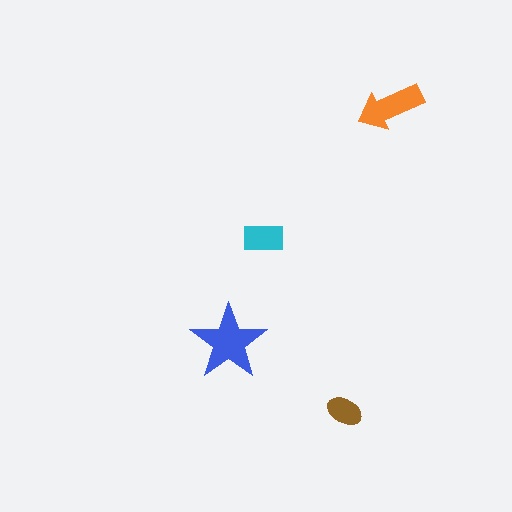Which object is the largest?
The blue star.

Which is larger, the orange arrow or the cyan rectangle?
The orange arrow.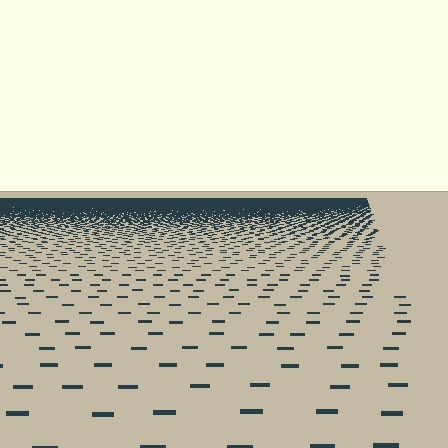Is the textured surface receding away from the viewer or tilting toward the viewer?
The surface is receding away from the viewer. Texture elements get smaller and denser toward the top.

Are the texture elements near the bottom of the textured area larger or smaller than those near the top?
Larger. Near the bottom, elements are closer to the viewer and appear at a bigger on-screen size.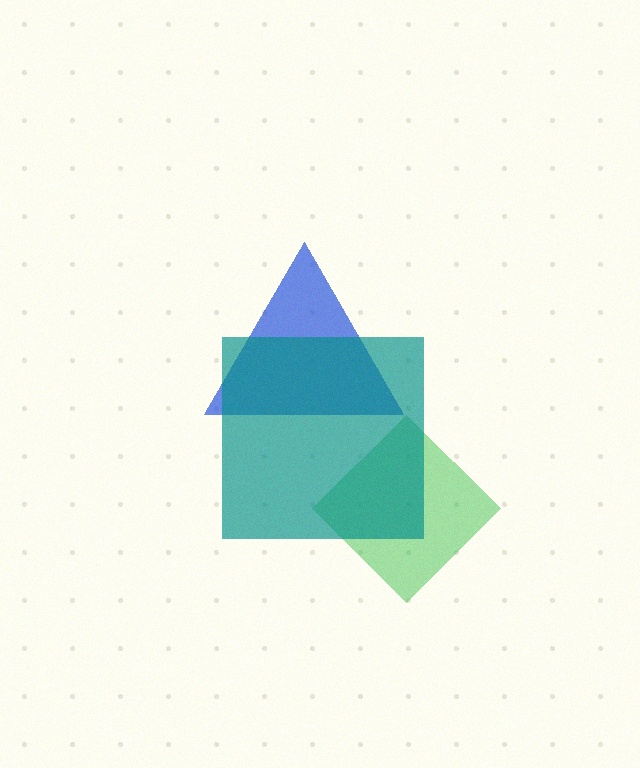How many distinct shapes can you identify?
There are 3 distinct shapes: a green diamond, a blue triangle, a teal square.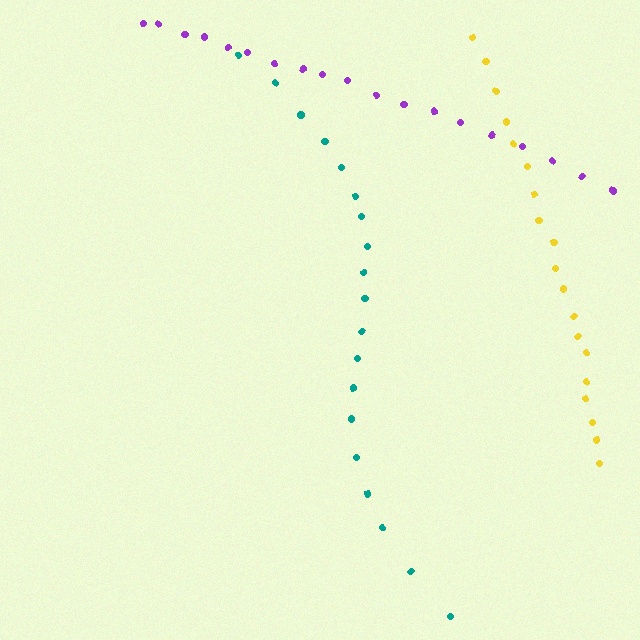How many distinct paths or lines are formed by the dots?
There are 3 distinct paths.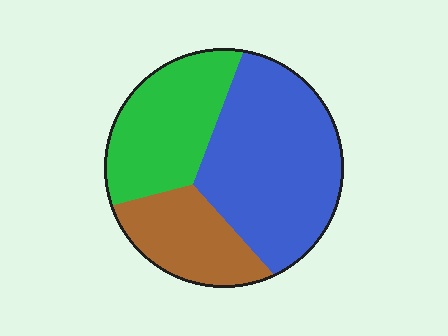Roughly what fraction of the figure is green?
Green covers about 30% of the figure.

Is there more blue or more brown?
Blue.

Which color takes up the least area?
Brown, at roughly 20%.